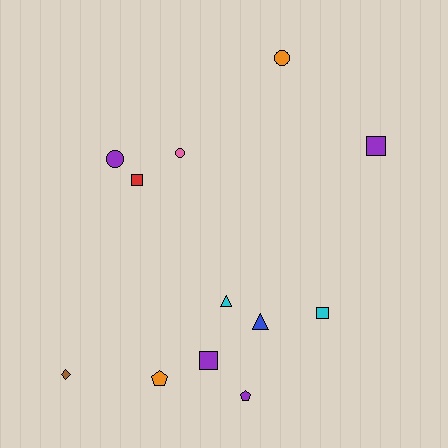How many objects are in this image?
There are 12 objects.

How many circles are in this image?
There are 3 circles.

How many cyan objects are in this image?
There are 2 cyan objects.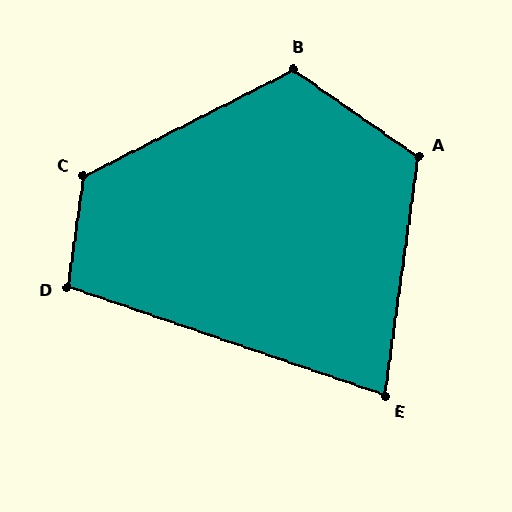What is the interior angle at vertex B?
Approximately 118 degrees (obtuse).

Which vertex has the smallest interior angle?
E, at approximately 79 degrees.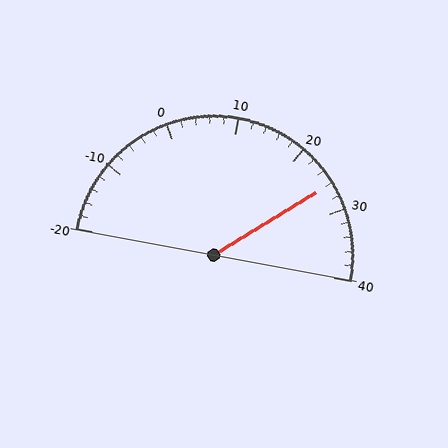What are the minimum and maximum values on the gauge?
The gauge ranges from -20 to 40.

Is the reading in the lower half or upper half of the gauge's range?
The reading is in the upper half of the range (-20 to 40).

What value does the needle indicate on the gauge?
The needle indicates approximately 26.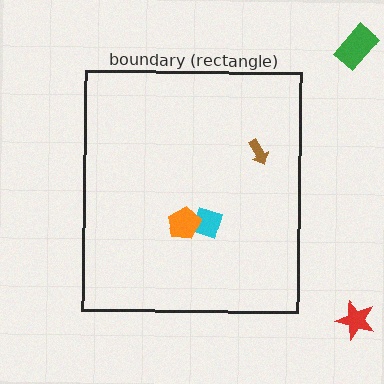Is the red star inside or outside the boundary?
Outside.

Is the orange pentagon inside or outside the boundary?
Inside.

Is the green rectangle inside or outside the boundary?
Outside.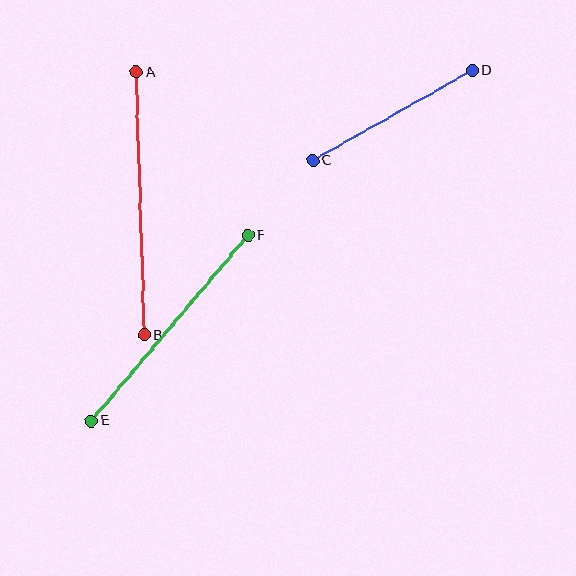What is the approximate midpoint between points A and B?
The midpoint is at approximately (140, 204) pixels.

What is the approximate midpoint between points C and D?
The midpoint is at approximately (392, 115) pixels.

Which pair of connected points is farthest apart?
Points A and B are farthest apart.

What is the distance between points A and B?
The distance is approximately 263 pixels.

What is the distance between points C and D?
The distance is approximately 183 pixels.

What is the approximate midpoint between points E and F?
The midpoint is at approximately (170, 328) pixels.